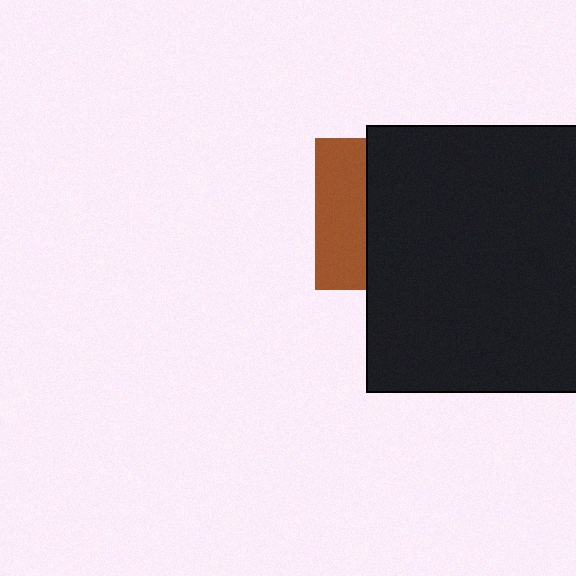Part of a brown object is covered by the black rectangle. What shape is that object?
It is a square.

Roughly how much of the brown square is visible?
A small part of it is visible (roughly 33%).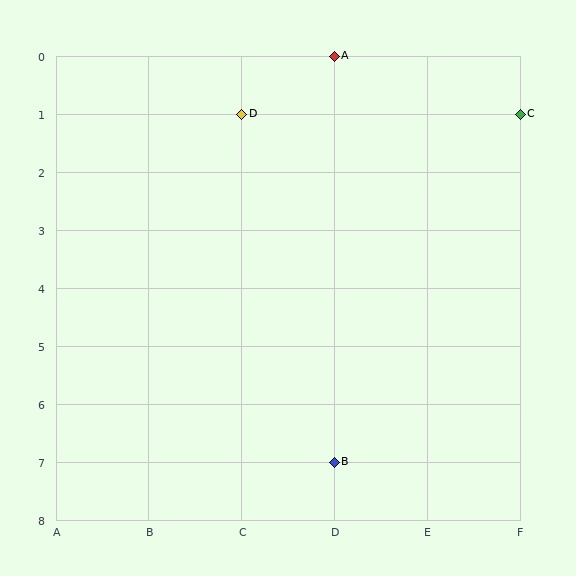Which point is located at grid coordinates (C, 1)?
Point D is at (C, 1).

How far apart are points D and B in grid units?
Points D and B are 1 column and 6 rows apart (about 6.1 grid units diagonally).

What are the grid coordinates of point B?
Point B is at grid coordinates (D, 7).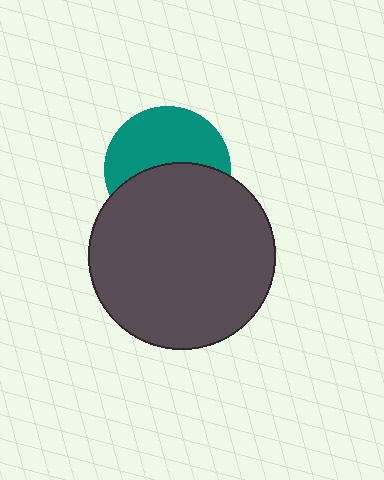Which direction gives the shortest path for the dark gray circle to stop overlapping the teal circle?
Moving down gives the shortest separation.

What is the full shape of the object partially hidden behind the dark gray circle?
The partially hidden object is a teal circle.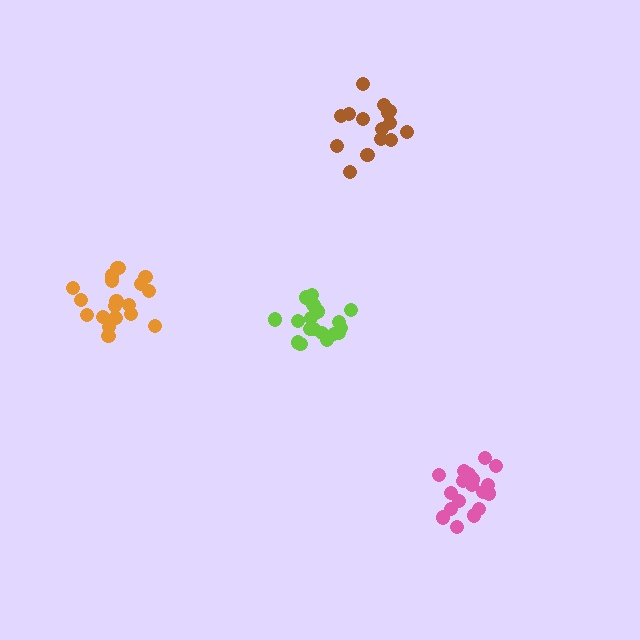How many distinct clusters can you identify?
There are 4 distinct clusters.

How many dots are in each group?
Group 1: 15 dots, Group 2: 18 dots, Group 3: 19 dots, Group 4: 18 dots (70 total).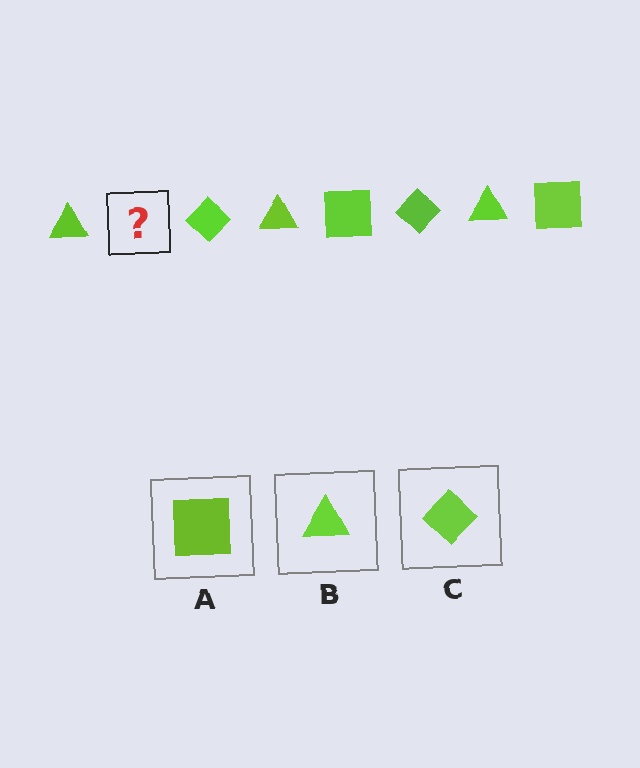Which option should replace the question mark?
Option A.